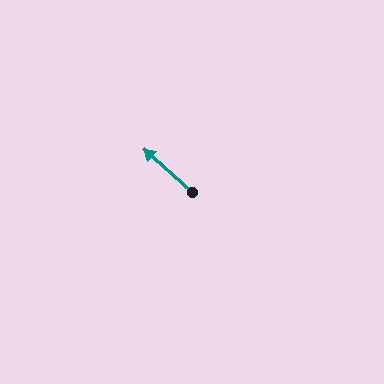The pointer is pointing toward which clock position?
Roughly 10 o'clock.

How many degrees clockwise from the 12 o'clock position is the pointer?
Approximately 312 degrees.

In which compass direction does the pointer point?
Northwest.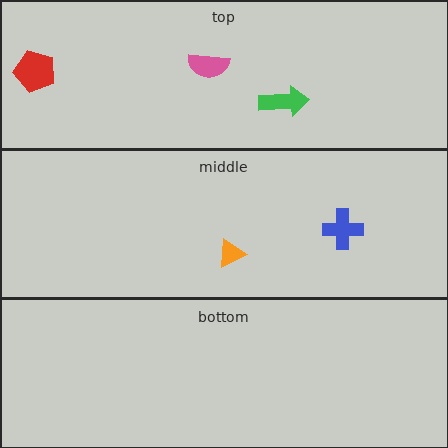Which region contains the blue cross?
The middle region.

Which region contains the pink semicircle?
The top region.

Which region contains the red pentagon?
The top region.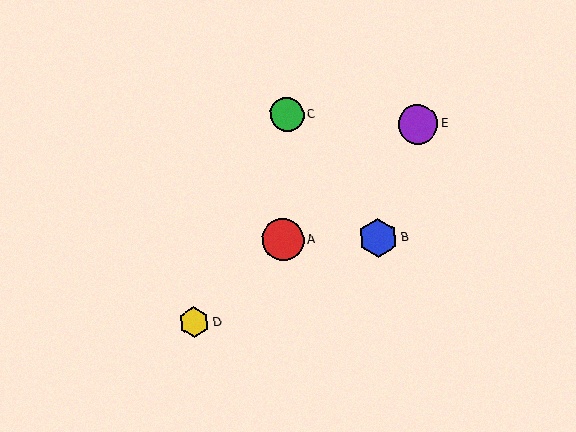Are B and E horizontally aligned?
No, B is at y≈238 and E is at y≈124.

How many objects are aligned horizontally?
2 objects (A, B) are aligned horizontally.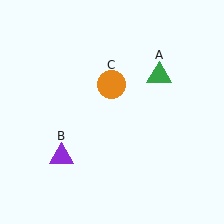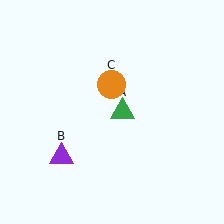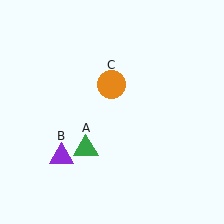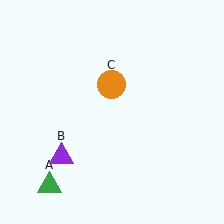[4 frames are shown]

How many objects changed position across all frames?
1 object changed position: green triangle (object A).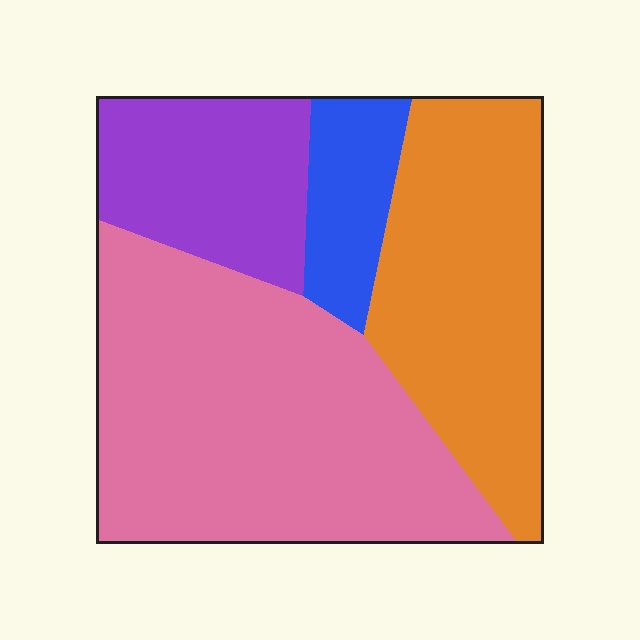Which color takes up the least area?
Blue, at roughly 10%.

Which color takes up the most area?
Pink, at roughly 45%.